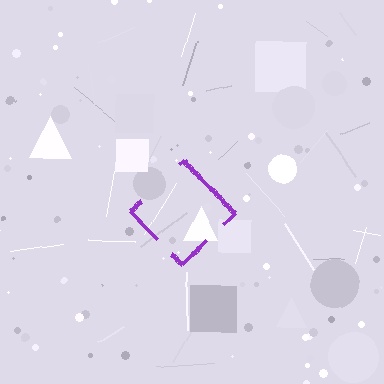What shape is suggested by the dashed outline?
The dashed outline suggests a diamond.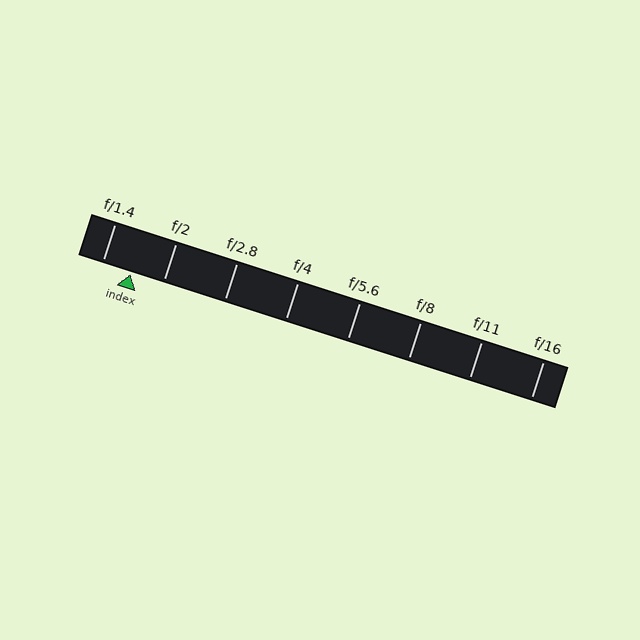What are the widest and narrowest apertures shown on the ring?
The widest aperture shown is f/1.4 and the narrowest is f/16.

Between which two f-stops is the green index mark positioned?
The index mark is between f/1.4 and f/2.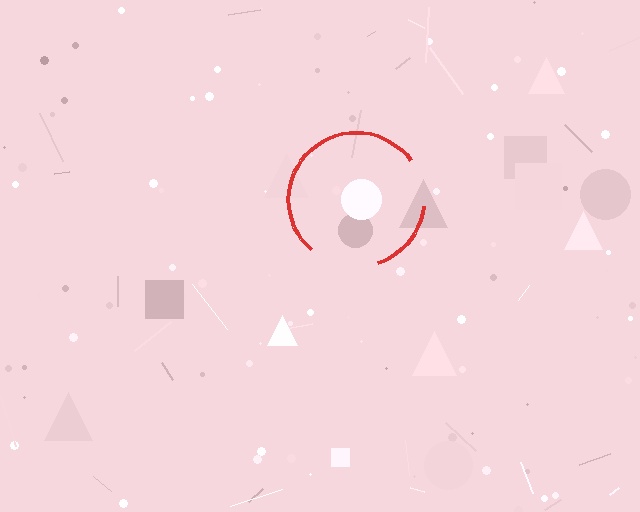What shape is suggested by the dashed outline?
The dashed outline suggests a circle.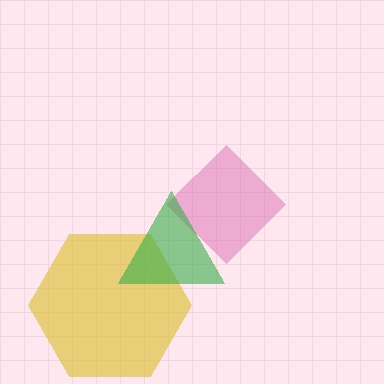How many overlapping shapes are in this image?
There are 3 overlapping shapes in the image.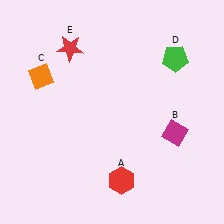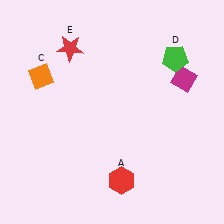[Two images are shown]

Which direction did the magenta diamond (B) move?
The magenta diamond (B) moved up.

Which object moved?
The magenta diamond (B) moved up.